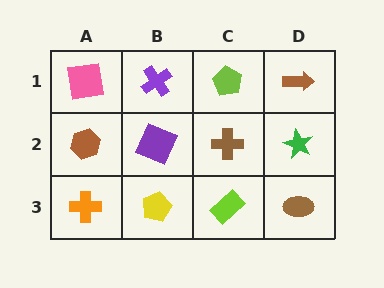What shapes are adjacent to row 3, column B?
A purple square (row 2, column B), an orange cross (row 3, column A), a lime rectangle (row 3, column C).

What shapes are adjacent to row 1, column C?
A brown cross (row 2, column C), a purple cross (row 1, column B), a brown arrow (row 1, column D).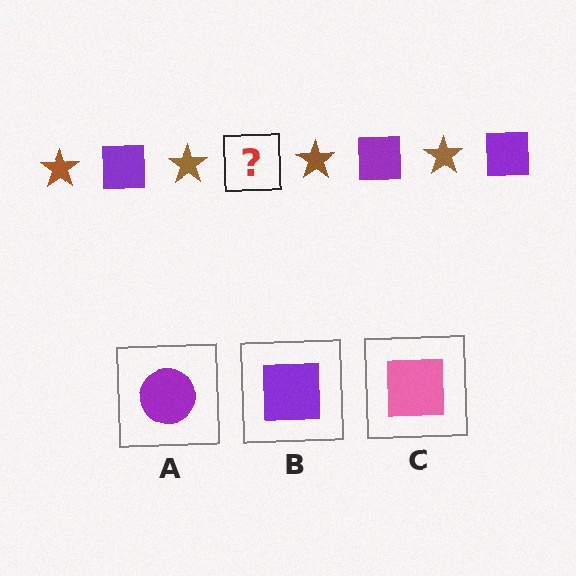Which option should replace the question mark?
Option B.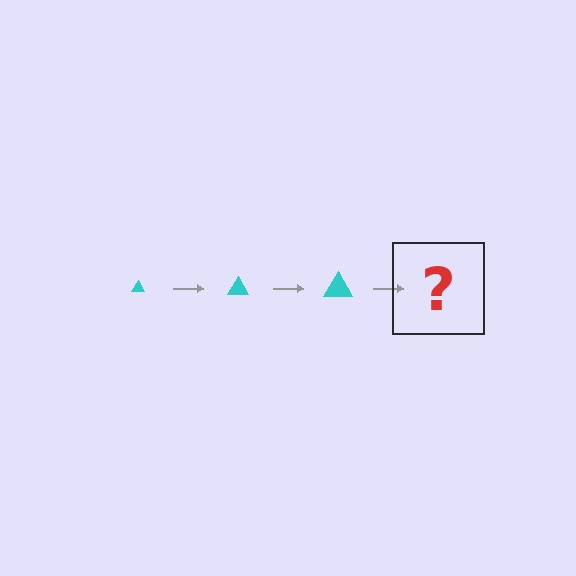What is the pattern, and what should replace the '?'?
The pattern is that the triangle gets progressively larger each step. The '?' should be a cyan triangle, larger than the previous one.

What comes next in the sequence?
The next element should be a cyan triangle, larger than the previous one.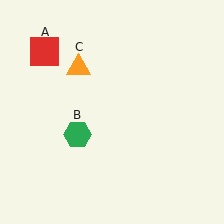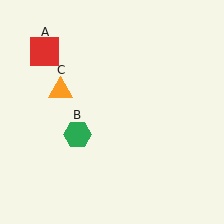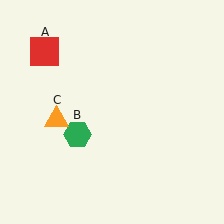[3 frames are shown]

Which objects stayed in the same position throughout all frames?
Red square (object A) and green hexagon (object B) remained stationary.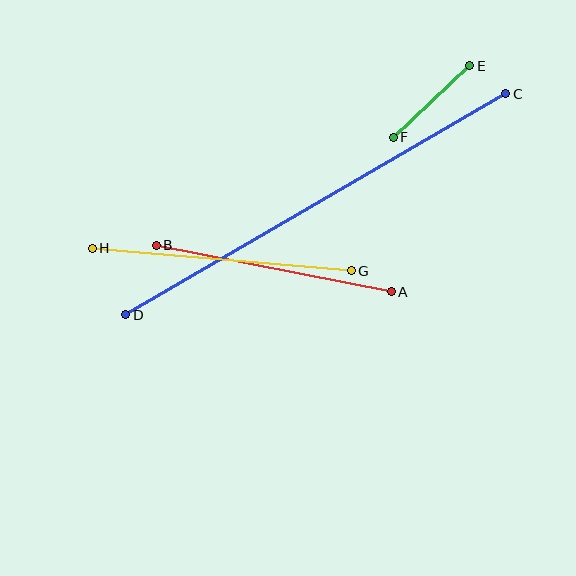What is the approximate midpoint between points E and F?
The midpoint is at approximately (431, 101) pixels.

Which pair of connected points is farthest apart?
Points C and D are farthest apart.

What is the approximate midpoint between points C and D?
The midpoint is at approximately (316, 204) pixels.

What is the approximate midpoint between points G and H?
The midpoint is at approximately (222, 260) pixels.